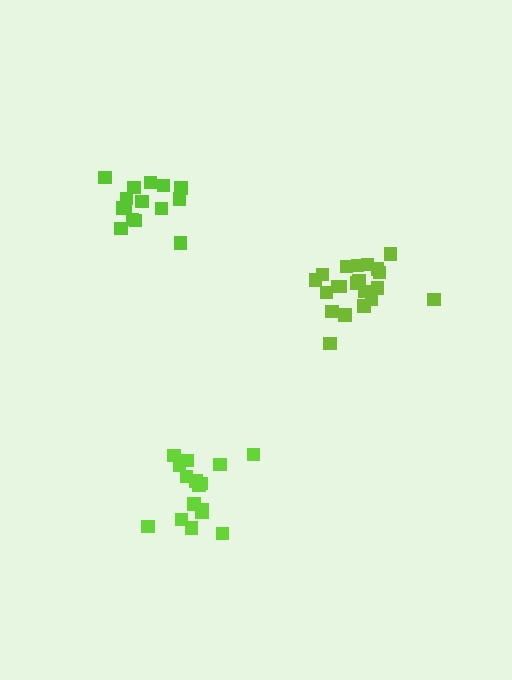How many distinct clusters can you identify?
There are 3 distinct clusters.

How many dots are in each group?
Group 1: 16 dots, Group 2: 15 dots, Group 3: 21 dots (52 total).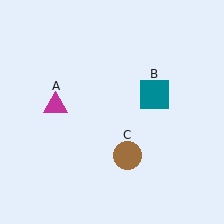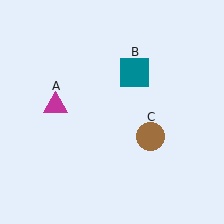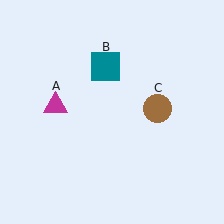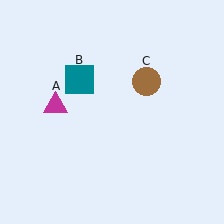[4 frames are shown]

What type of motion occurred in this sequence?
The teal square (object B), brown circle (object C) rotated counterclockwise around the center of the scene.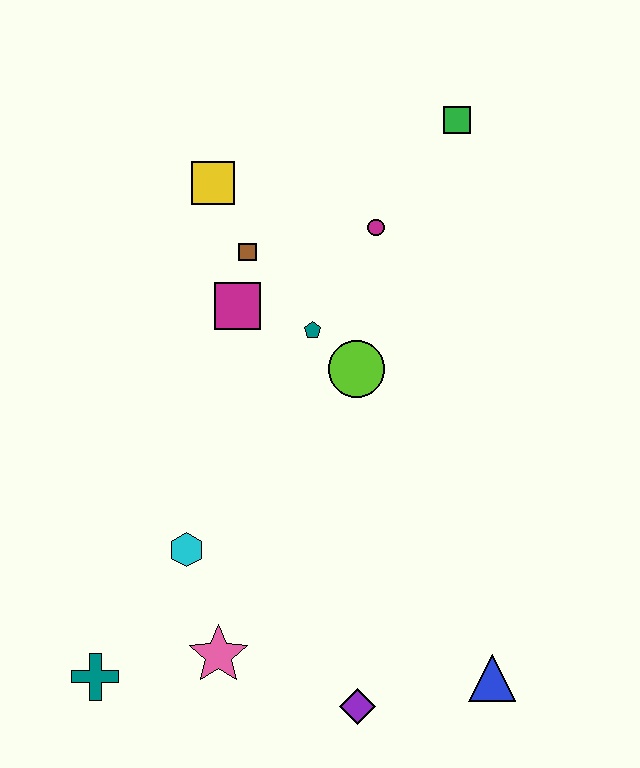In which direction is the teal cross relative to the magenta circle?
The teal cross is below the magenta circle.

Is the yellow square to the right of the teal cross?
Yes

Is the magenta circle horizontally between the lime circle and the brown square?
No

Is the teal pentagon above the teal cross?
Yes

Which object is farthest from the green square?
The teal cross is farthest from the green square.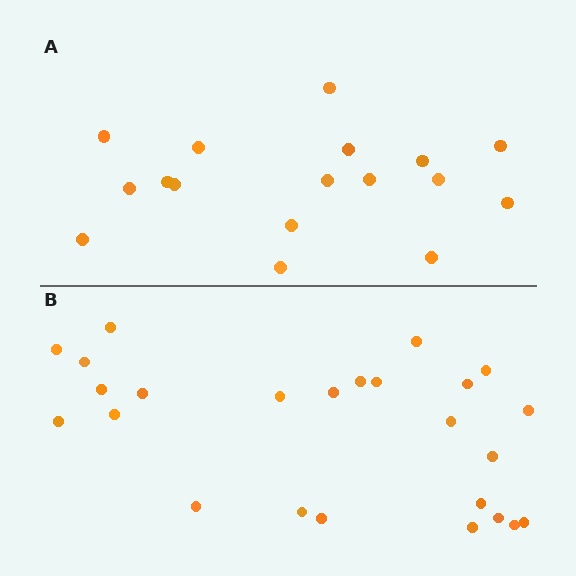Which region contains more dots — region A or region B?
Region B (the bottom region) has more dots.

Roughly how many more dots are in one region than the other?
Region B has roughly 8 or so more dots than region A.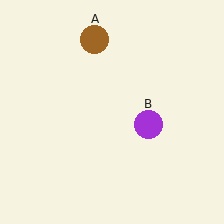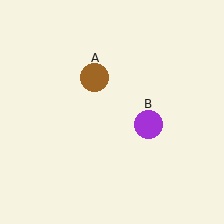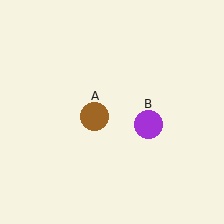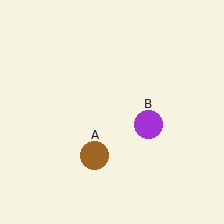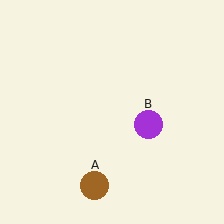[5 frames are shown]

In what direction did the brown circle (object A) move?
The brown circle (object A) moved down.